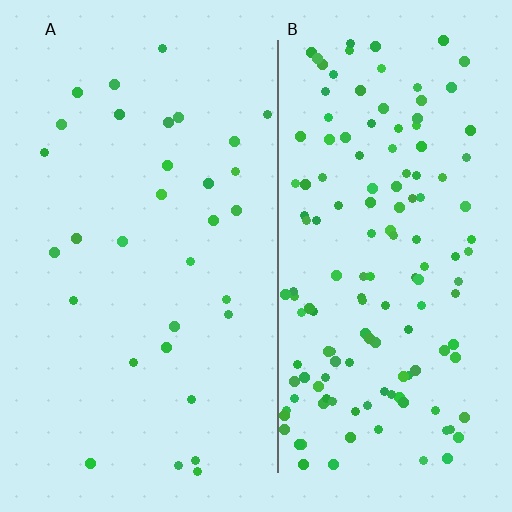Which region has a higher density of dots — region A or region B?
B (the right).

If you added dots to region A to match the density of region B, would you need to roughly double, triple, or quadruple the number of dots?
Approximately quadruple.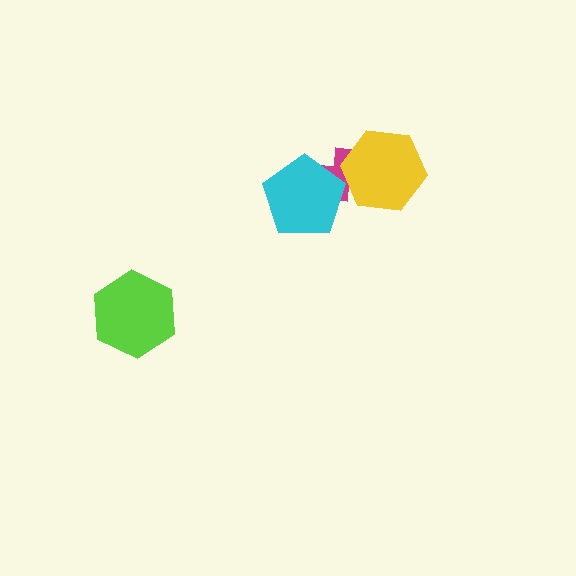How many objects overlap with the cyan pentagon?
1 object overlaps with the cyan pentagon.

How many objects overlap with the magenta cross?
2 objects overlap with the magenta cross.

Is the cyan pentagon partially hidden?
No, no other shape covers it.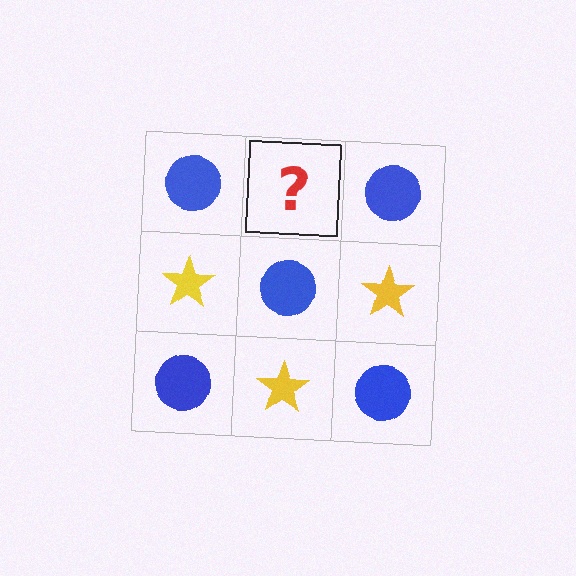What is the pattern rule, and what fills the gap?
The rule is that it alternates blue circle and yellow star in a checkerboard pattern. The gap should be filled with a yellow star.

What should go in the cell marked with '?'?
The missing cell should contain a yellow star.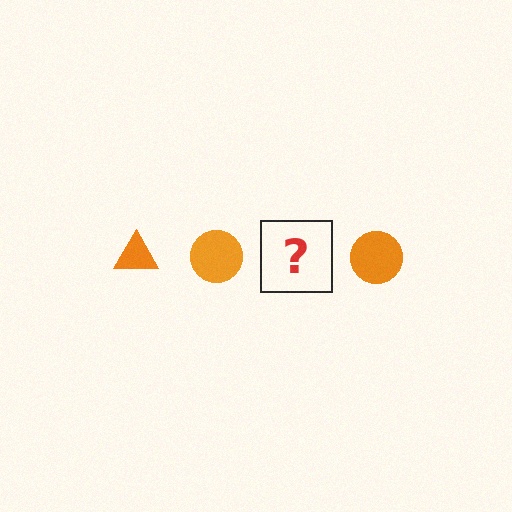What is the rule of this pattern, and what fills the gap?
The rule is that the pattern cycles through triangle, circle shapes in orange. The gap should be filled with an orange triangle.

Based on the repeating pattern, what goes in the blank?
The blank should be an orange triangle.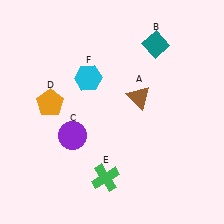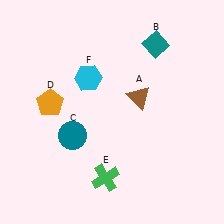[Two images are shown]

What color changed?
The circle (C) changed from purple in Image 1 to teal in Image 2.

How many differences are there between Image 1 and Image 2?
There is 1 difference between the two images.